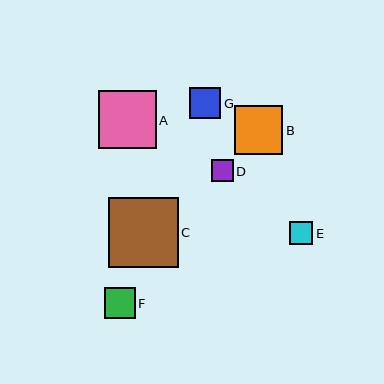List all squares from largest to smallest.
From largest to smallest: C, A, B, G, F, E, D.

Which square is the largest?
Square C is the largest with a size of approximately 69 pixels.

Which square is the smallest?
Square D is the smallest with a size of approximately 22 pixels.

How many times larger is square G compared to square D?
Square G is approximately 1.4 times the size of square D.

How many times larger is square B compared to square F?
Square B is approximately 1.6 times the size of square F.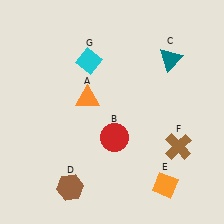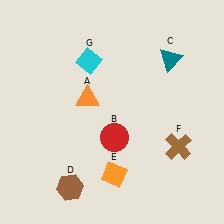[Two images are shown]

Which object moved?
The orange diamond (E) moved left.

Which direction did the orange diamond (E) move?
The orange diamond (E) moved left.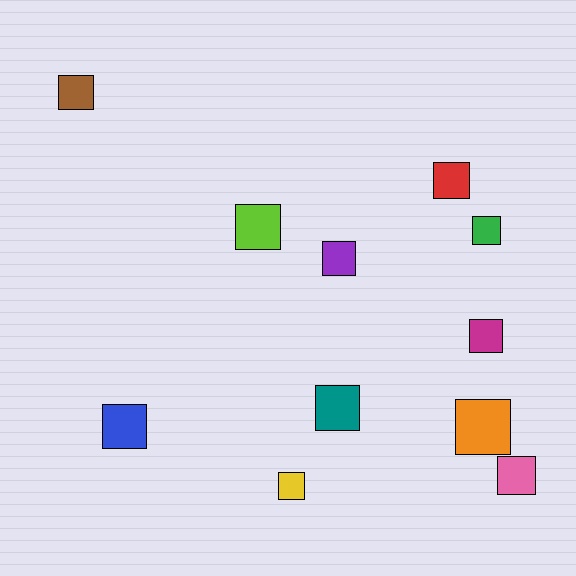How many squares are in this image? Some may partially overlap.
There are 11 squares.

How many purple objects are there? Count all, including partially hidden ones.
There is 1 purple object.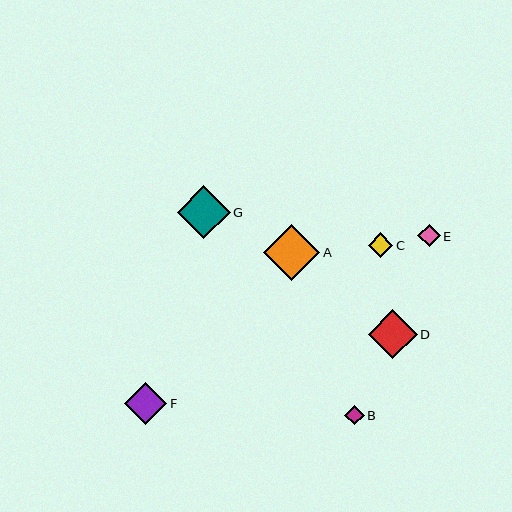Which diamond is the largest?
Diamond A is the largest with a size of approximately 56 pixels.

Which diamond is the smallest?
Diamond B is the smallest with a size of approximately 19 pixels.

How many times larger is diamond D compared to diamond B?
Diamond D is approximately 2.5 times the size of diamond B.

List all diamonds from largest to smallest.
From largest to smallest: A, G, D, F, C, E, B.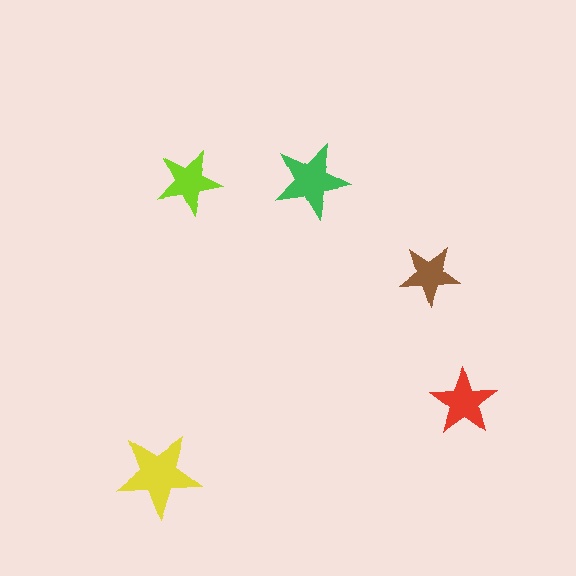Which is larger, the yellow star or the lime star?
The yellow one.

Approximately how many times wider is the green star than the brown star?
About 1.5 times wider.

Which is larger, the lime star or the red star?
The red one.